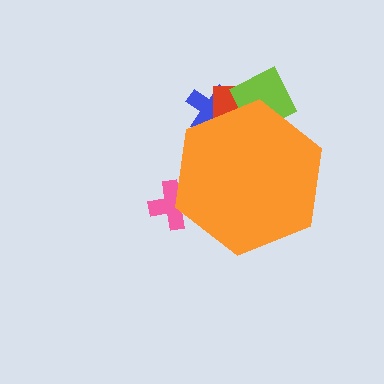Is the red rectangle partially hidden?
Yes, the red rectangle is partially hidden behind the orange hexagon.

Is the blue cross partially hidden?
Yes, the blue cross is partially hidden behind the orange hexagon.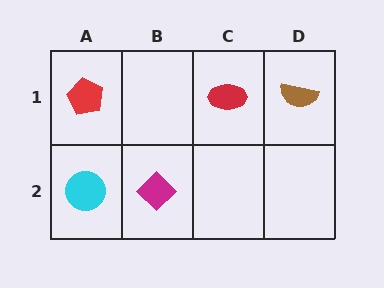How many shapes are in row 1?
3 shapes.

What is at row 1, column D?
A brown semicircle.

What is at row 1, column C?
A red ellipse.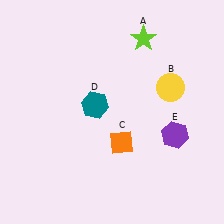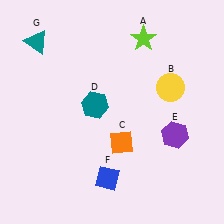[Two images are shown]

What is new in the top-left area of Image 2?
A teal triangle (G) was added in the top-left area of Image 2.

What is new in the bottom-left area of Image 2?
A blue diamond (F) was added in the bottom-left area of Image 2.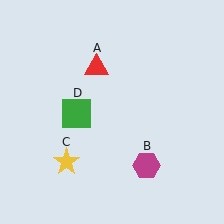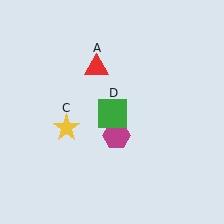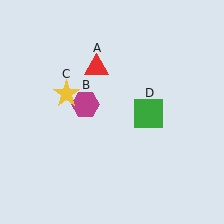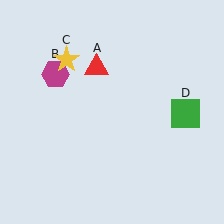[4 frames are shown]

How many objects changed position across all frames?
3 objects changed position: magenta hexagon (object B), yellow star (object C), green square (object D).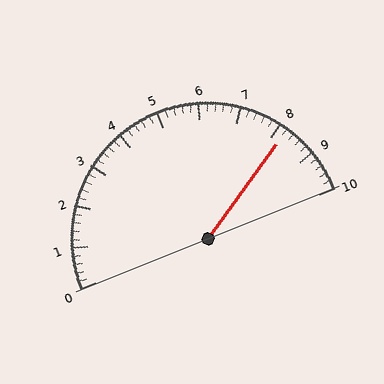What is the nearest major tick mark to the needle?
The nearest major tick mark is 8.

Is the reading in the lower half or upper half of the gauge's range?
The reading is in the upper half of the range (0 to 10).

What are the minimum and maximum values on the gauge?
The gauge ranges from 0 to 10.